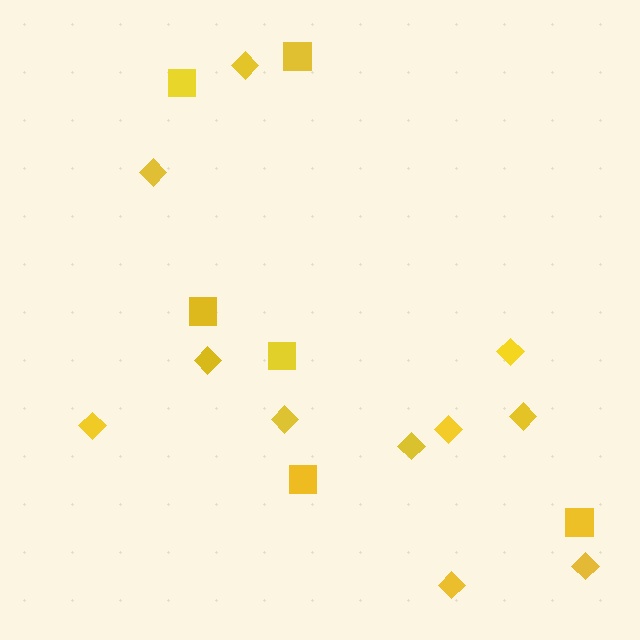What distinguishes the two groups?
There are 2 groups: one group of diamonds (11) and one group of squares (6).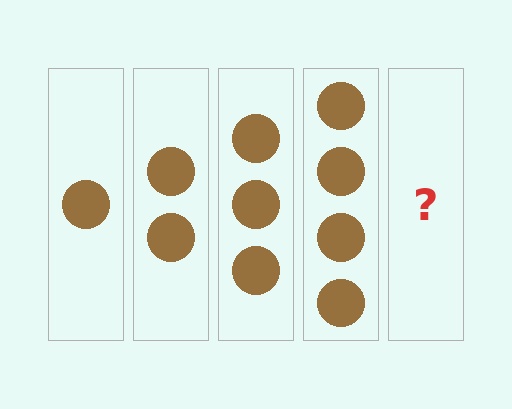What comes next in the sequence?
The next element should be 5 circles.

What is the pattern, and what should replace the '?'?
The pattern is that each step adds one more circle. The '?' should be 5 circles.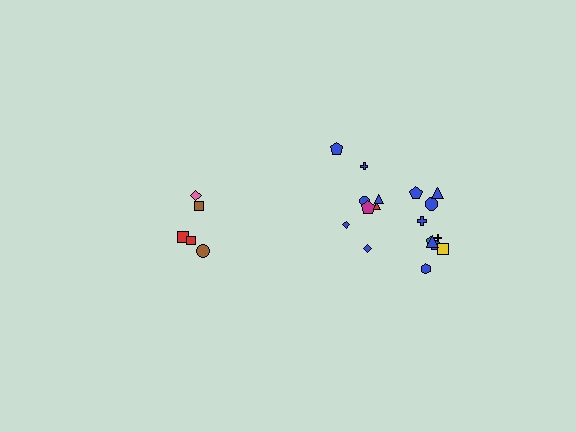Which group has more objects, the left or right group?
The right group.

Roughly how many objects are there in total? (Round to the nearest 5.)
Roughly 25 objects in total.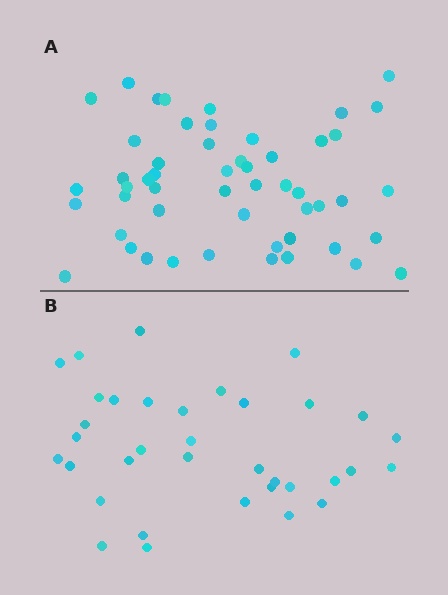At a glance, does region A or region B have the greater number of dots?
Region A (the top region) has more dots.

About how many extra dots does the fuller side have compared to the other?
Region A has approximately 15 more dots than region B.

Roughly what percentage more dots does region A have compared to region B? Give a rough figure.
About 50% more.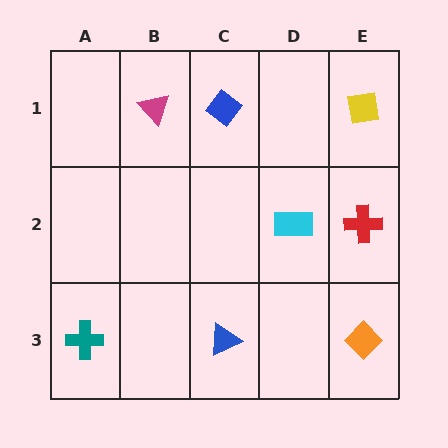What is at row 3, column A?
A teal cross.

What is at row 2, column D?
A cyan rectangle.